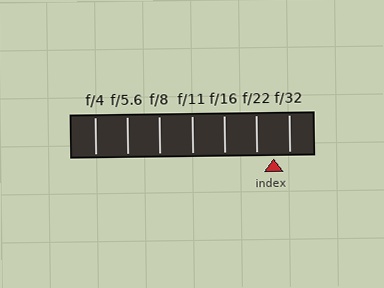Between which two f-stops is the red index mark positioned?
The index mark is between f/22 and f/32.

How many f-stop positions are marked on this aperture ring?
There are 7 f-stop positions marked.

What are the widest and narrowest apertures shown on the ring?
The widest aperture shown is f/4 and the narrowest is f/32.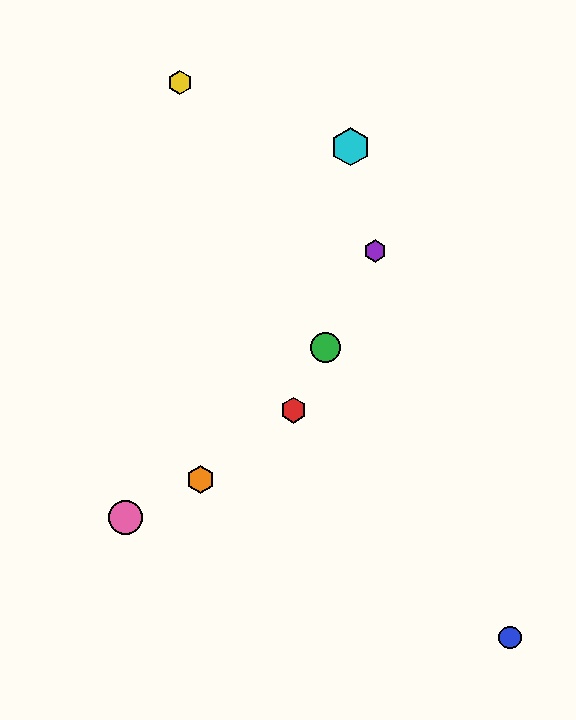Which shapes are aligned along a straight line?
The red hexagon, the green circle, the purple hexagon are aligned along a straight line.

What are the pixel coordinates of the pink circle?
The pink circle is at (126, 518).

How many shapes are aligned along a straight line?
3 shapes (the red hexagon, the green circle, the purple hexagon) are aligned along a straight line.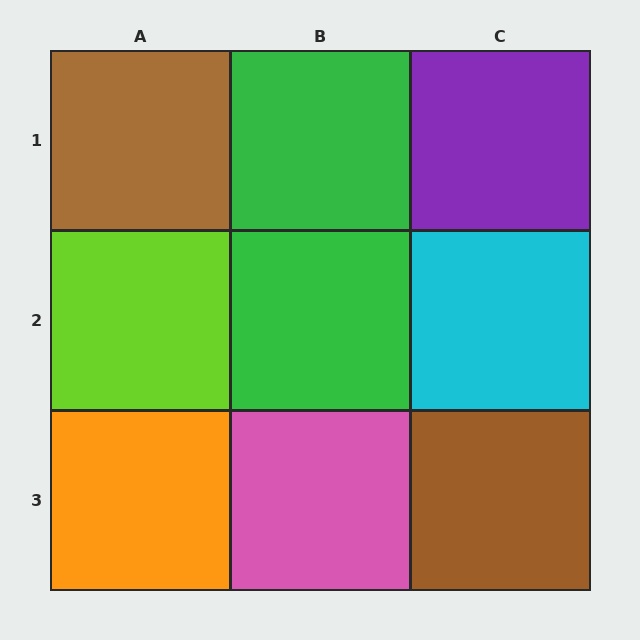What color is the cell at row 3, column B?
Pink.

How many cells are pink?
1 cell is pink.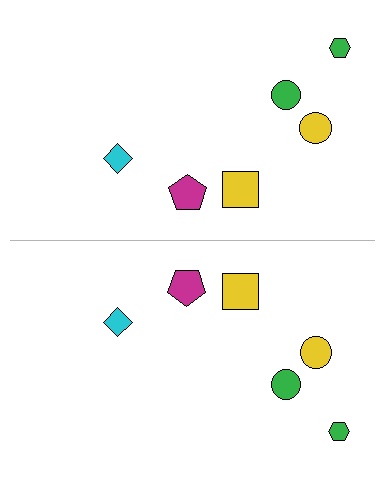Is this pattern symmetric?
Yes, this pattern has bilateral (reflection) symmetry.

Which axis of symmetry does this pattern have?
The pattern has a horizontal axis of symmetry running through the center of the image.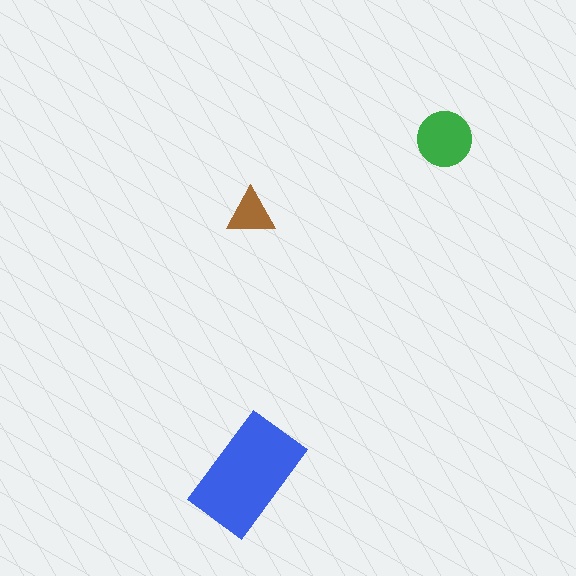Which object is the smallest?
The brown triangle.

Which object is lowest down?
The blue rectangle is bottommost.